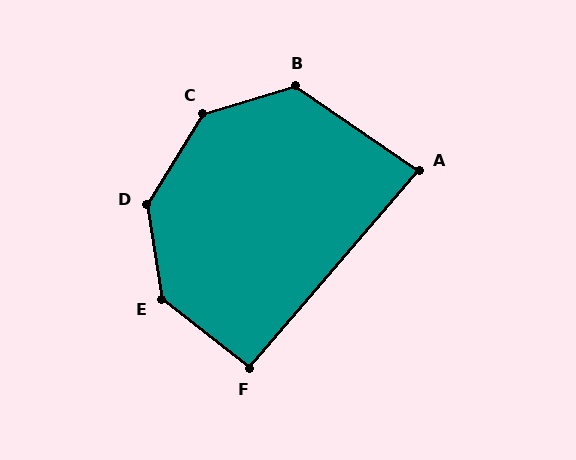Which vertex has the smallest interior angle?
A, at approximately 84 degrees.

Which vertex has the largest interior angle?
D, at approximately 139 degrees.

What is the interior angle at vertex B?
Approximately 129 degrees (obtuse).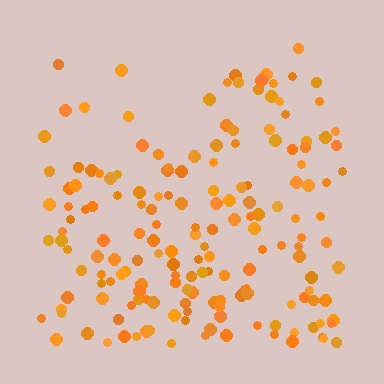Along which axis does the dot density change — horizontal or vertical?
Vertical.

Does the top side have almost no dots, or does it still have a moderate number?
Still a moderate number, just noticeably fewer than the bottom.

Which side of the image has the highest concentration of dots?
The bottom.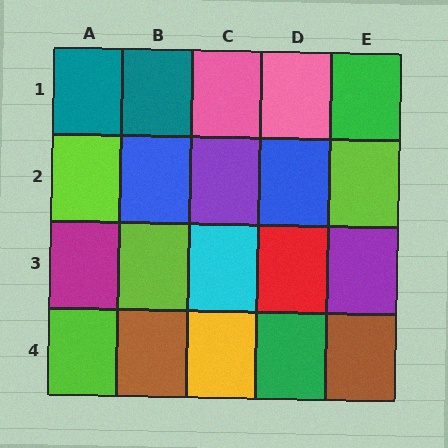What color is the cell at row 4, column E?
Brown.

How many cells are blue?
2 cells are blue.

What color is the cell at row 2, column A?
Lime.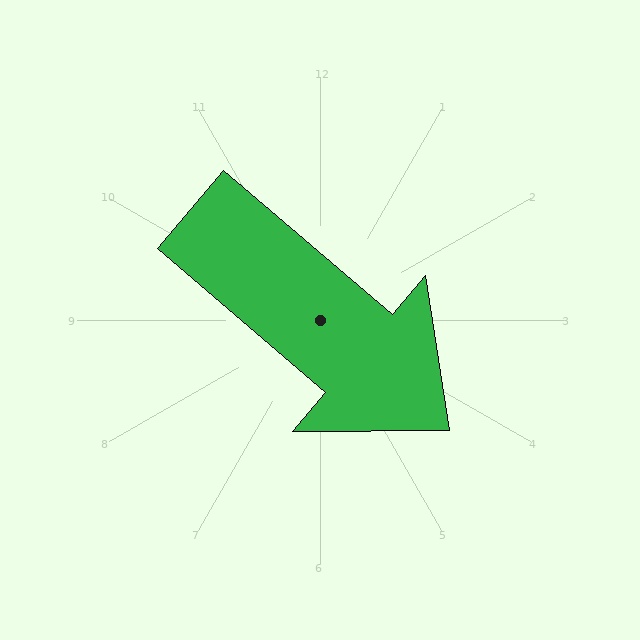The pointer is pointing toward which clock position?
Roughly 4 o'clock.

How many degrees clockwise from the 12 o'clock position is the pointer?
Approximately 130 degrees.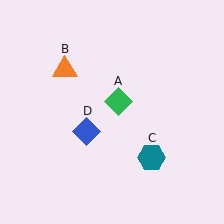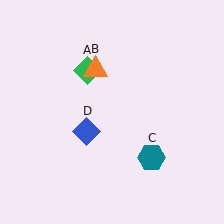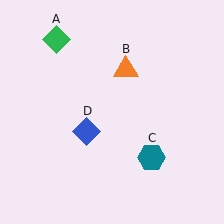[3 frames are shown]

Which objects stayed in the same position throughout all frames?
Teal hexagon (object C) and blue diamond (object D) remained stationary.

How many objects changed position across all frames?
2 objects changed position: green diamond (object A), orange triangle (object B).